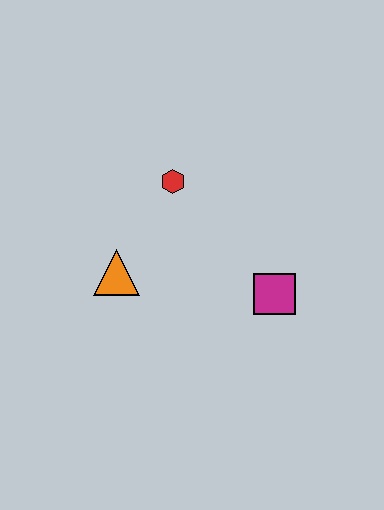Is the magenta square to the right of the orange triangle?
Yes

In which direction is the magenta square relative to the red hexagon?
The magenta square is below the red hexagon.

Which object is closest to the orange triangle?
The red hexagon is closest to the orange triangle.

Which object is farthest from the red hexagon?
The magenta square is farthest from the red hexagon.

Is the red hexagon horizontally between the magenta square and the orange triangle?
Yes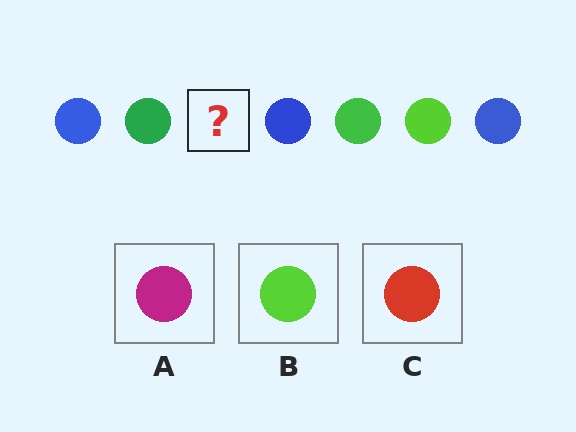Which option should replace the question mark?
Option B.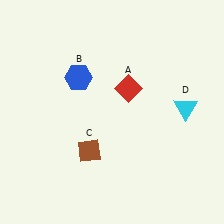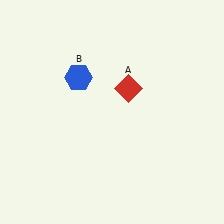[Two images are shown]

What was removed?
The brown diamond (C), the cyan triangle (D) were removed in Image 2.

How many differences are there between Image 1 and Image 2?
There are 2 differences between the two images.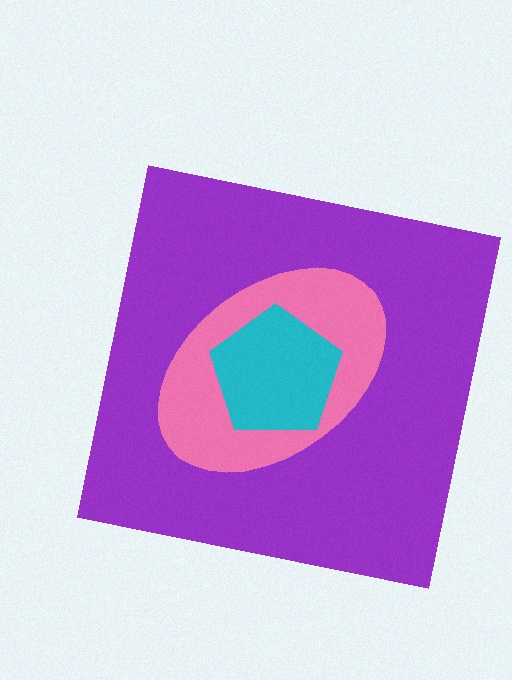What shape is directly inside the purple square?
The pink ellipse.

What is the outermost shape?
The purple square.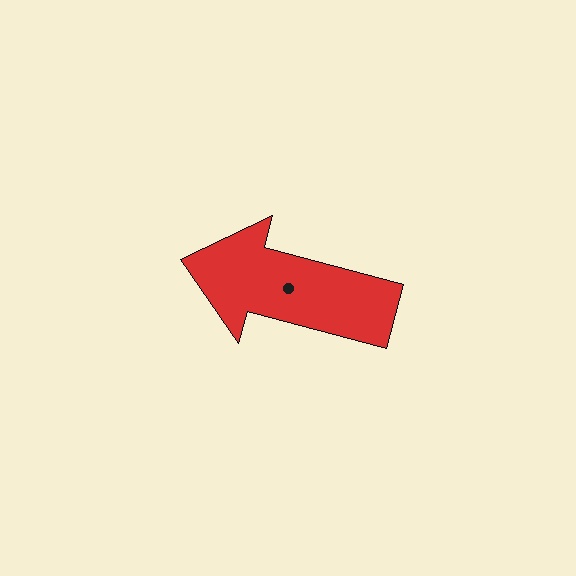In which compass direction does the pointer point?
West.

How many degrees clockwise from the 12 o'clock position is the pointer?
Approximately 285 degrees.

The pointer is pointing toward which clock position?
Roughly 9 o'clock.